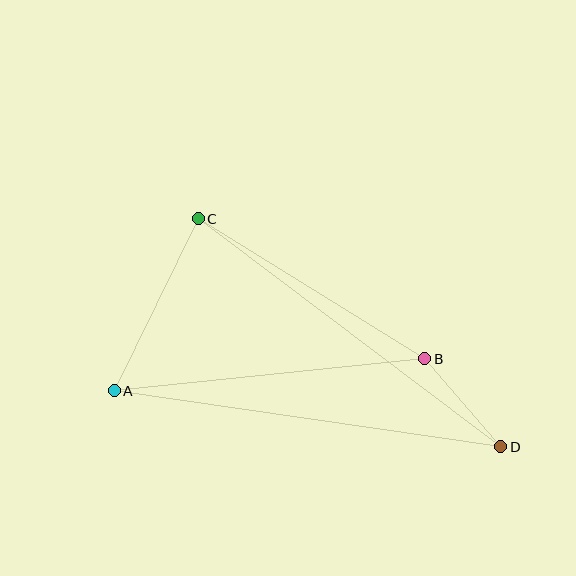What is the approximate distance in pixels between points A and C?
The distance between A and C is approximately 191 pixels.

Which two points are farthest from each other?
Points A and D are farthest from each other.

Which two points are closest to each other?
Points B and D are closest to each other.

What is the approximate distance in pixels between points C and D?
The distance between C and D is approximately 379 pixels.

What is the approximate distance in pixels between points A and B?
The distance between A and B is approximately 312 pixels.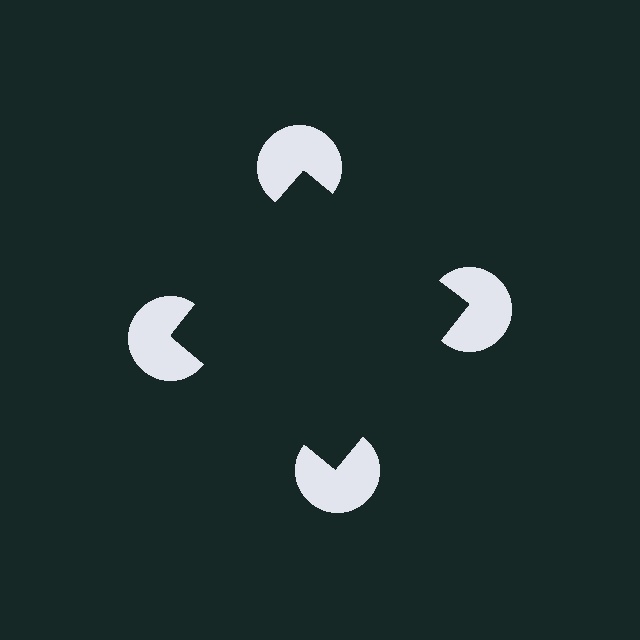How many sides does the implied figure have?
4 sides.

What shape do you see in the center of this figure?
An illusory square — its edges are inferred from the aligned wedge cuts in the pac-man discs, not physically drawn.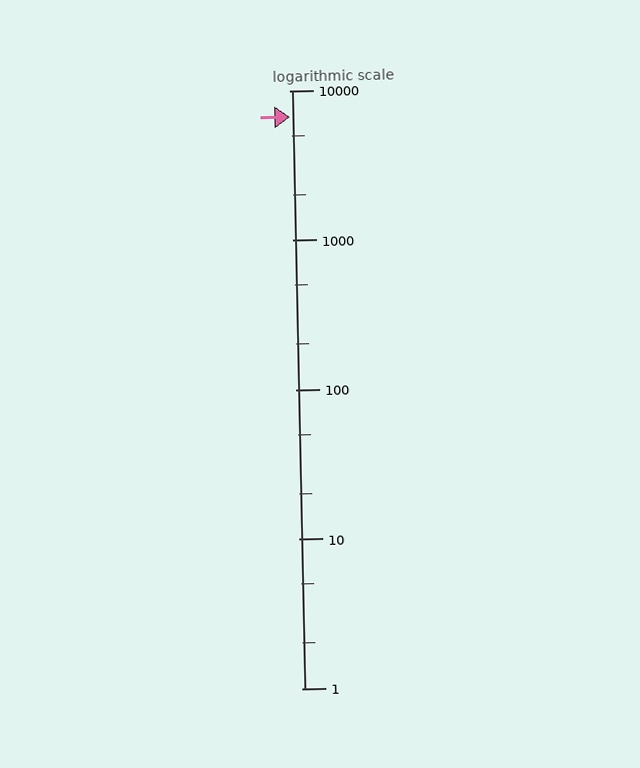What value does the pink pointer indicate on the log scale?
The pointer indicates approximately 6700.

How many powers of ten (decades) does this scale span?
The scale spans 4 decades, from 1 to 10000.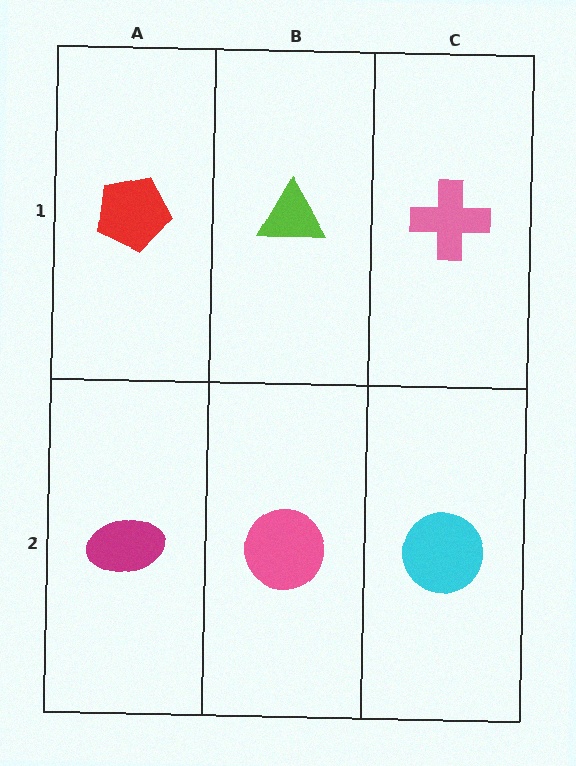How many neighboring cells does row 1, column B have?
3.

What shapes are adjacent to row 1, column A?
A magenta ellipse (row 2, column A), a lime triangle (row 1, column B).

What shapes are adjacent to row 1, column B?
A pink circle (row 2, column B), a red pentagon (row 1, column A), a pink cross (row 1, column C).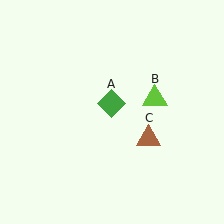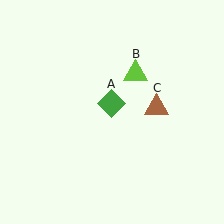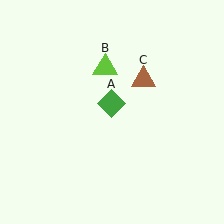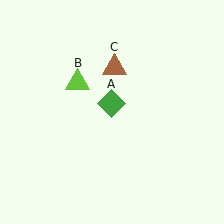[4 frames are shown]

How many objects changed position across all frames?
2 objects changed position: lime triangle (object B), brown triangle (object C).